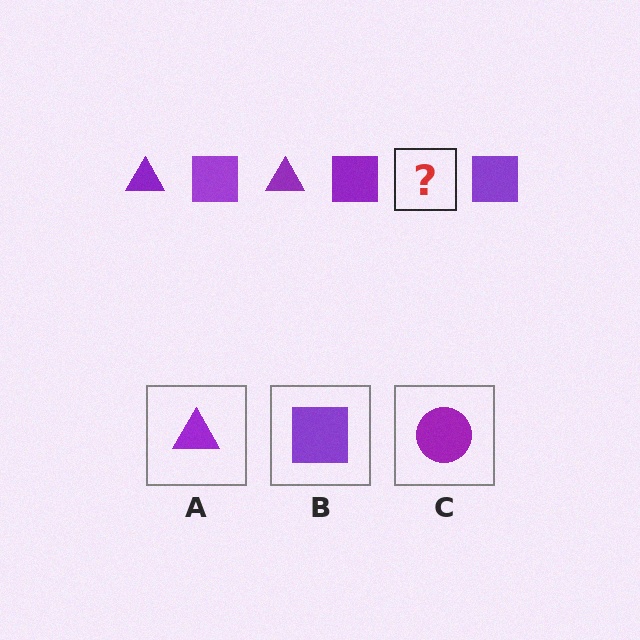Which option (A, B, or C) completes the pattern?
A.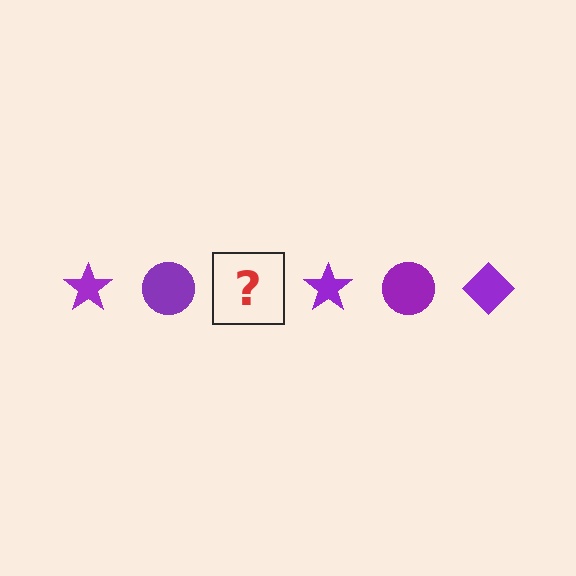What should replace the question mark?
The question mark should be replaced with a purple diamond.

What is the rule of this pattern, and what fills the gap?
The rule is that the pattern cycles through star, circle, diamond shapes in purple. The gap should be filled with a purple diamond.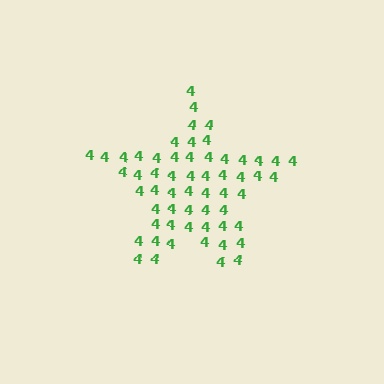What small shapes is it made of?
It is made of small digit 4's.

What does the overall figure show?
The overall figure shows a star.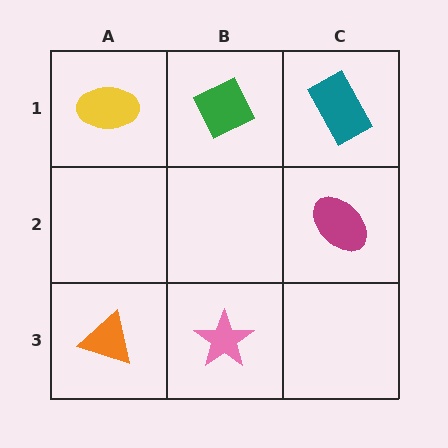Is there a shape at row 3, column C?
No, that cell is empty.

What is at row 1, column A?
A yellow ellipse.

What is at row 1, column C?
A teal rectangle.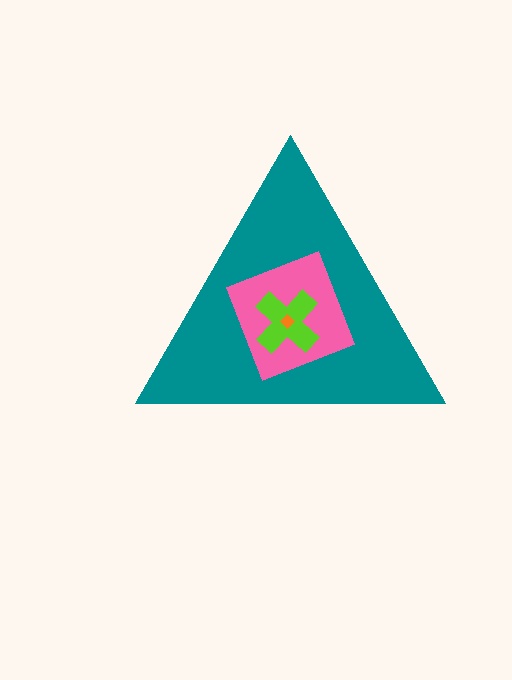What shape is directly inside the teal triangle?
The pink square.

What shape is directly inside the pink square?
The lime cross.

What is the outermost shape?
The teal triangle.